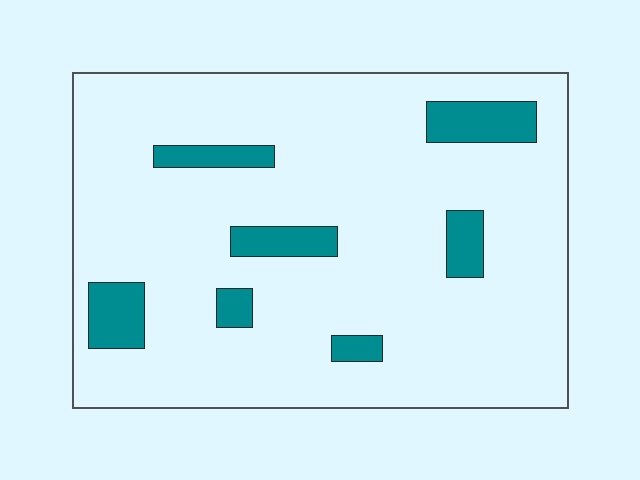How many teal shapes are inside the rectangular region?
7.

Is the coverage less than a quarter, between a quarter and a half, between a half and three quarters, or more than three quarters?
Less than a quarter.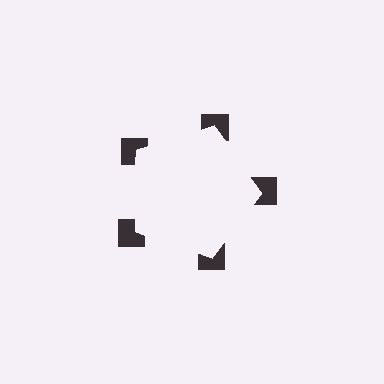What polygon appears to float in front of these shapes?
An illusory pentagon — its edges are inferred from the aligned wedge cuts in the notched squares, not physically drawn.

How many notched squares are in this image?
There are 5 — one at each vertex of the illusory pentagon.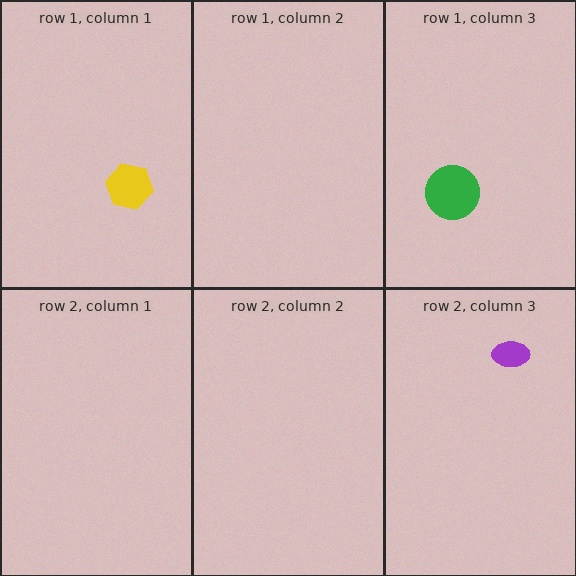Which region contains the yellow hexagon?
The row 1, column 1 region.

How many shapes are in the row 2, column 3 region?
1.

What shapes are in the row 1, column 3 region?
The green circle.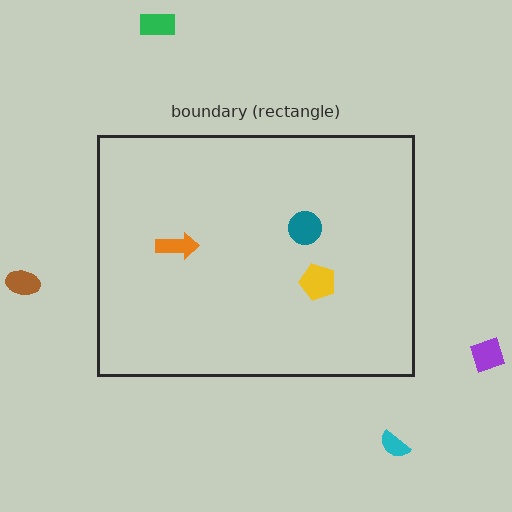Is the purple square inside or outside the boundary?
Outside.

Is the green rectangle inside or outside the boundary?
Outside.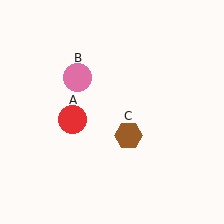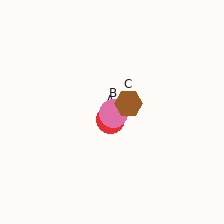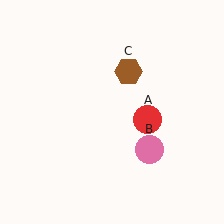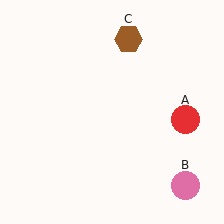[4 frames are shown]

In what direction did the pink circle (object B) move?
The pink circle (object B) moved down and to the right.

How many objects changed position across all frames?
3 objects changed position: red circle (object A), pink circle (object B), brown hexagon (object C).